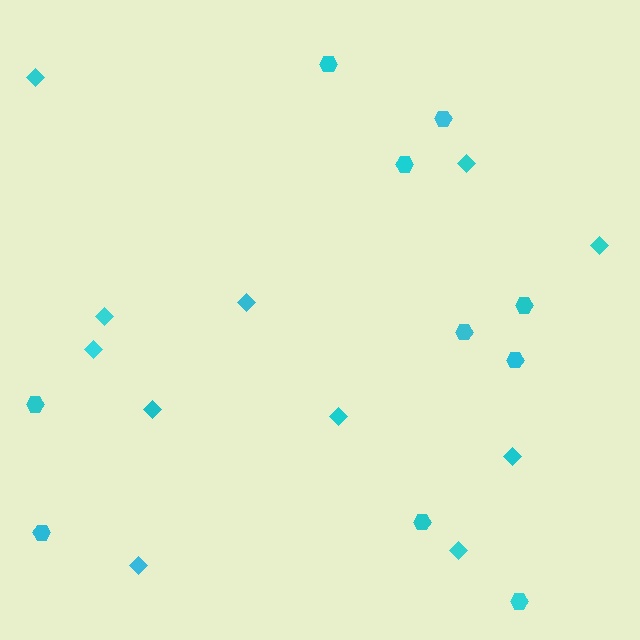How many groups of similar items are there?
There are 2 groups: one group of diamonds (11) and one group of hexagons (10).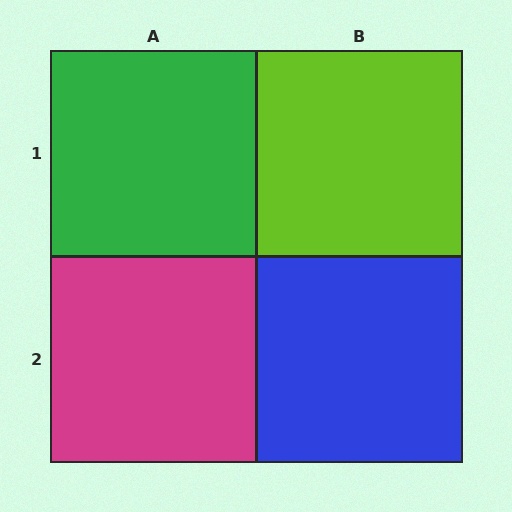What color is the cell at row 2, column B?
Blue.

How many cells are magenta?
1 cell is magenta.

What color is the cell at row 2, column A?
Magenta.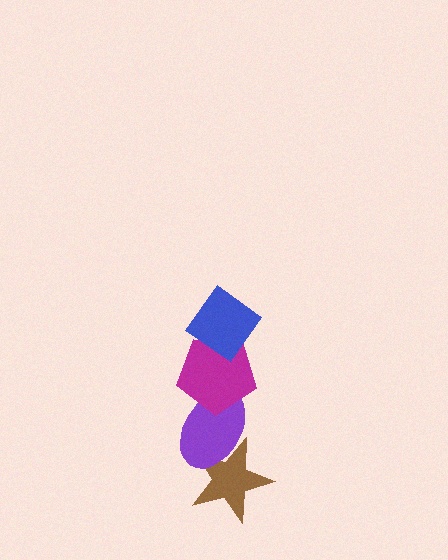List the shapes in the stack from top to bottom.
From top to bottom: the blue diamond, the magenta pentagon, the purple ellipse, the brown star.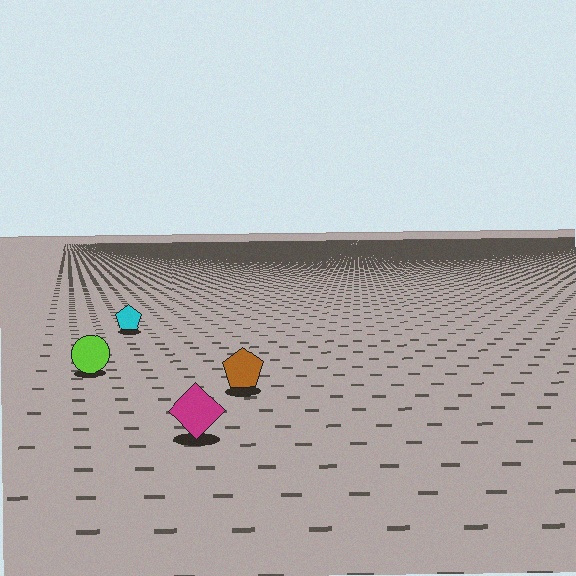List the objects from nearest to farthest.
From nearest to farthest: the magenta diamond, the brown pentagon, the lime circle, the cyan pentagon.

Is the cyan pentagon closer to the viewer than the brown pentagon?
No. The brown pentagon is closer — you can tell from the texture gradient: the ground texture is coarser near it.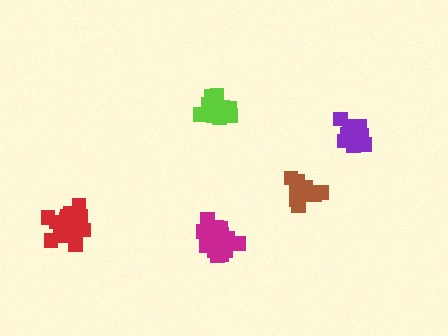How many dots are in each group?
Group 1: 16 dots, Group 2: 18 dots, Group 3: 18 dots, Group 4: 12 dots, Group 5: 13 dots (77 total).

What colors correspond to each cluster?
The clusters are colored: purple, magenta, red, brown, lime.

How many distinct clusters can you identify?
There are 5 distinct clusters.